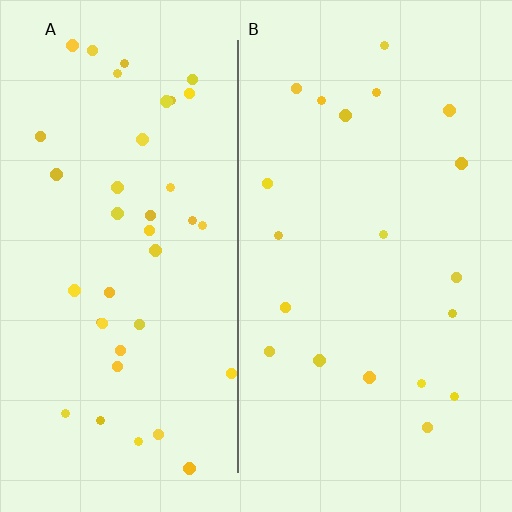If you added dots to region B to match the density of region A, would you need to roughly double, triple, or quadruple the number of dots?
Approximately double.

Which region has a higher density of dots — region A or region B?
A (the left).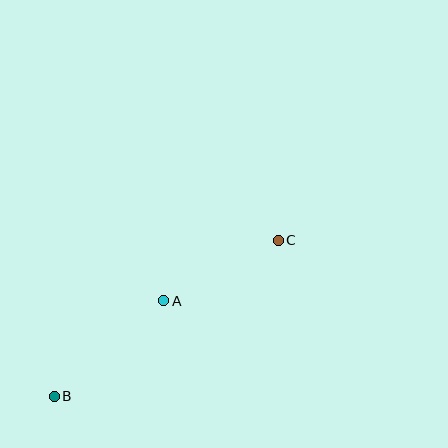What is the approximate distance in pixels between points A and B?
The distance between A and B is approximately 145 pixels.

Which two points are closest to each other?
Points A and C are closest to each other.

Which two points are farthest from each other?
Points B and C are farthest from each other.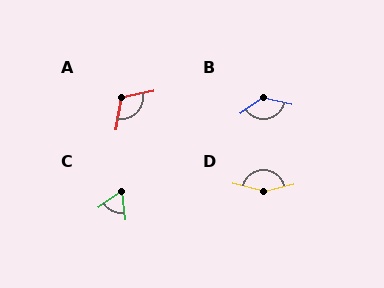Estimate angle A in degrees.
Approximately 111 degrees.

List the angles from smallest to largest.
C (62°), A (111°), B (131°), D (151°).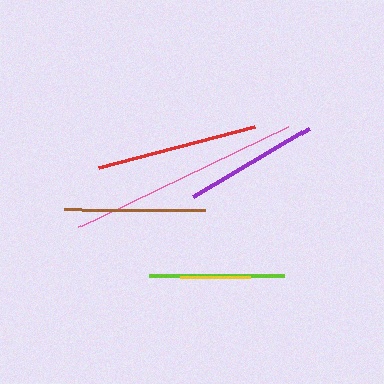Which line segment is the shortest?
The yellow line is the shortest at approximately 70 pixels.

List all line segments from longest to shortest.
From longest to shortest: pink, red, brown, lime, purple, yellow.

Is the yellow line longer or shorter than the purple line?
The purple line is longer than the yellow line.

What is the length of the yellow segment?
The yellow segment is approximately 70 pixels long.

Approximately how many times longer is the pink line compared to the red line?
The pink line is approximately 1.4 times the length of the red line.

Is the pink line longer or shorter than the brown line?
The pink line is longer than the brown line.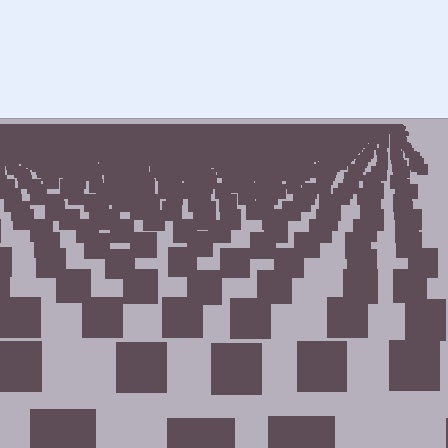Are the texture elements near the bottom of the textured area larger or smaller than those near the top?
Larger. Near the bottom, elements are closer to the viewer and appear at a bigger on-screen size.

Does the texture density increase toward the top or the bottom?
Density increases toward the top.